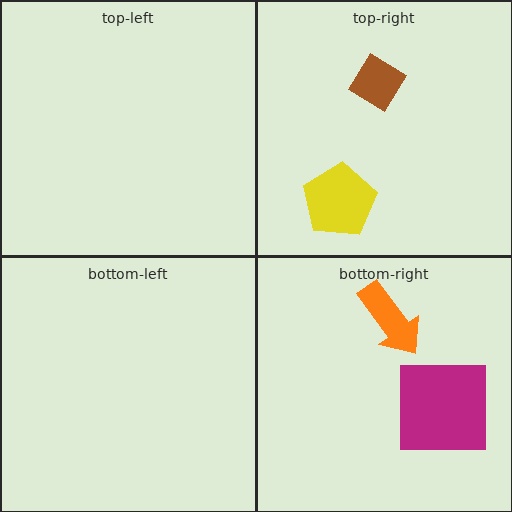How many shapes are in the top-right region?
2.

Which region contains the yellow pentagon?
The top-right region.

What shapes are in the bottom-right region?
The magenta square, the orange arrow.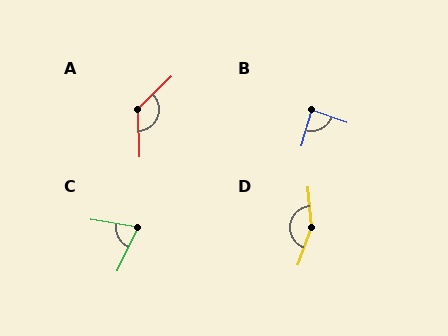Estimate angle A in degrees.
Approximately 132 degrees.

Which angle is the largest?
D, at approximately 155 degrees.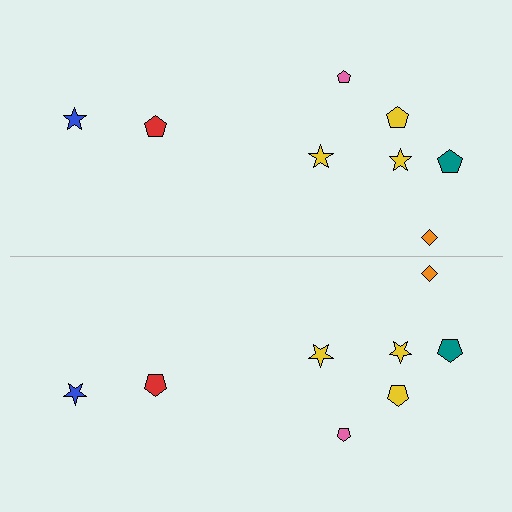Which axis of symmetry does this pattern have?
The pattern has a horizontal axis of symmetry running through the center of the image.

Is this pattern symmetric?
Yes, this pattern has bilateral (reflection) symmetry.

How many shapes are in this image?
There are 16 shapes in this image.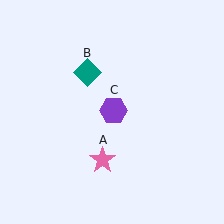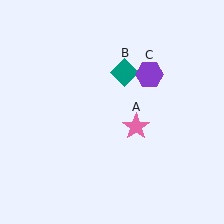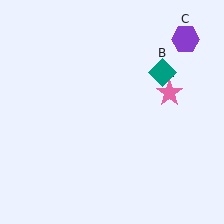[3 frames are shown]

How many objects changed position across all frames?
3 objects changed position: pink star (object A), teal diamond (object B), purple hexagon (object C).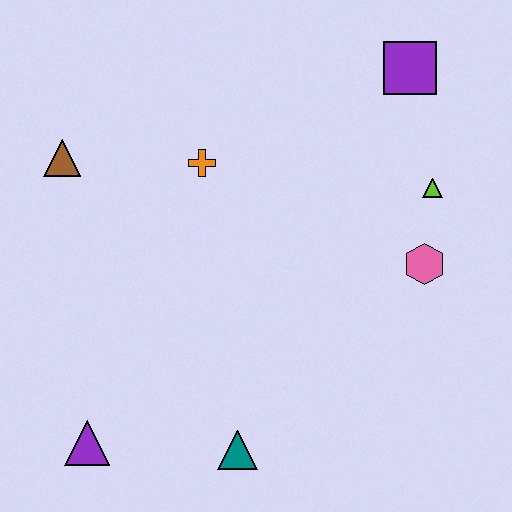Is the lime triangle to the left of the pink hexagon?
No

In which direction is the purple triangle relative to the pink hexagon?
The purple triangle is to the left of the pink hexagon.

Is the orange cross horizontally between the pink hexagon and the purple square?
No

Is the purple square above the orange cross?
Yes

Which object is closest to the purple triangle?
The teal triangle is closest to the purple triangle.